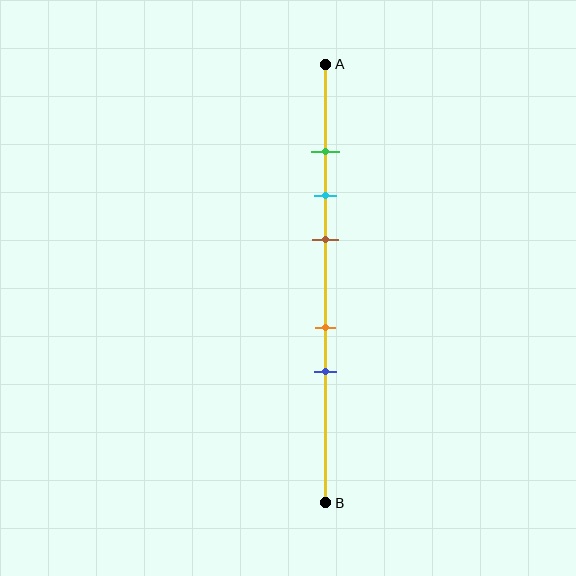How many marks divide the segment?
There are 5 marks dividing the segment.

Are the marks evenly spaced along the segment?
No, the marks are not evenly spaced.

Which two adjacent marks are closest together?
The green and cyan marks are the closest adjacent pair.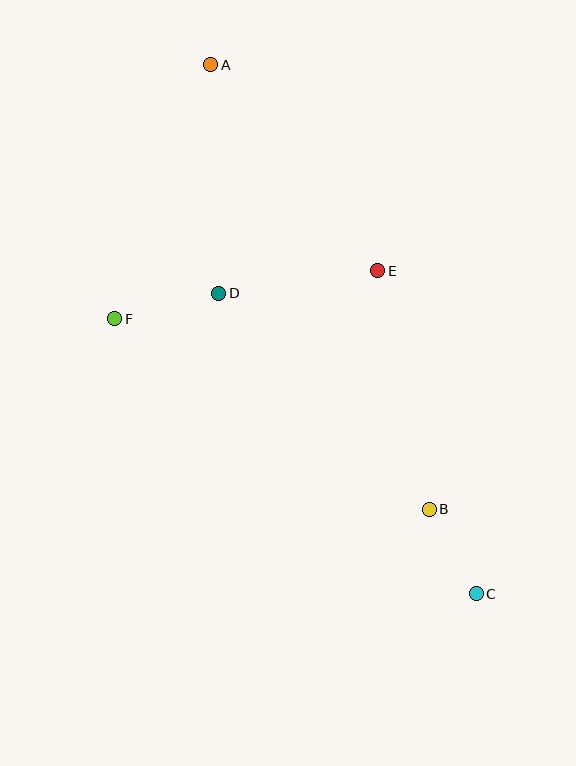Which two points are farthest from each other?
Points A and C are farthest from each other.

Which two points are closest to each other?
Points B and C are closest to each other.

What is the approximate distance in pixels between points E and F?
The distance between E and F is approximately 268 pixels.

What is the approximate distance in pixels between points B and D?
The distance between B and D is approximately 302 pixels.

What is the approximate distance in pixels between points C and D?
The distance between C and D is approximately 395 pixels.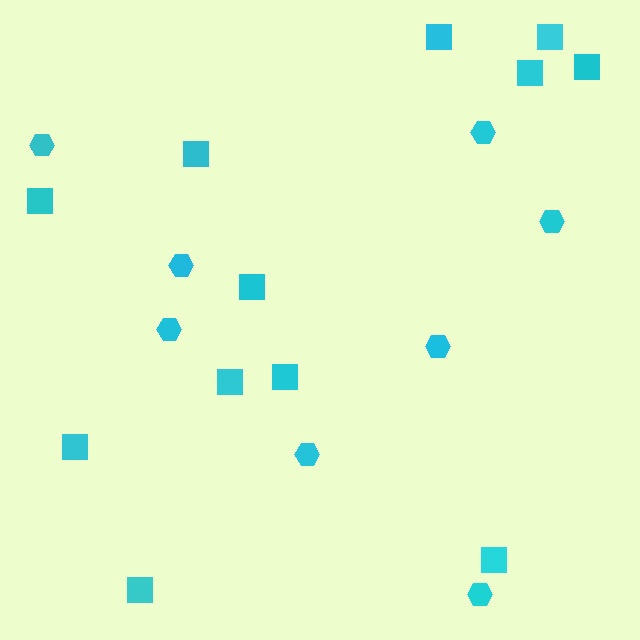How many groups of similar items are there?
There are 2 groups: one group of hexagons (8) and one group of squares (12).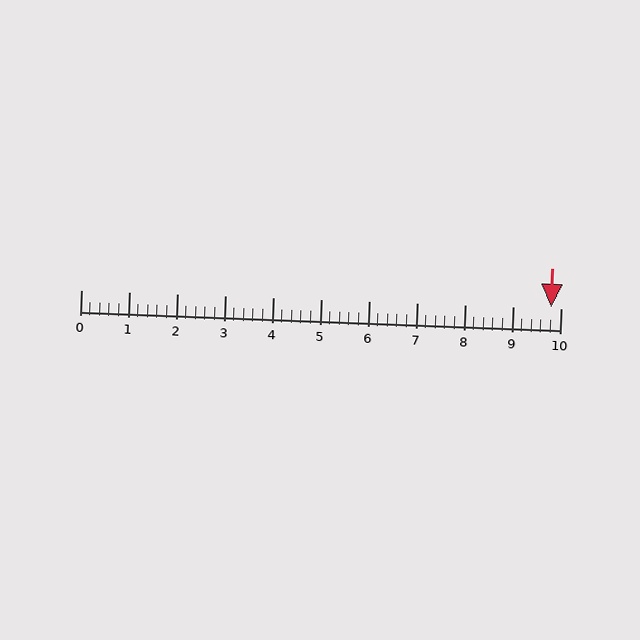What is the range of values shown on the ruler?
The ruler shows values from 0 to 10.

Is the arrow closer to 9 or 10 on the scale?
The arrow is closer to 10.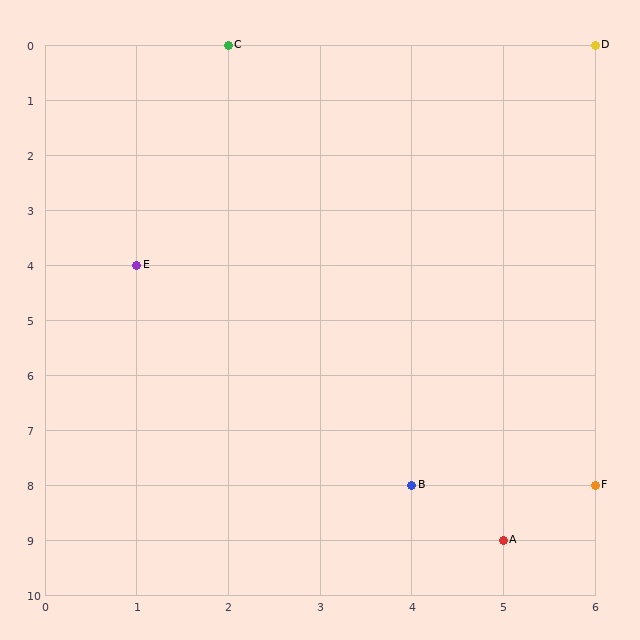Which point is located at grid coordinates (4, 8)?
Point B is at (4, 8).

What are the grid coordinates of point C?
Point C is at grid coordinates (2, 0).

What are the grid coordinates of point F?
Point F is at grid coordinates (6, 8).